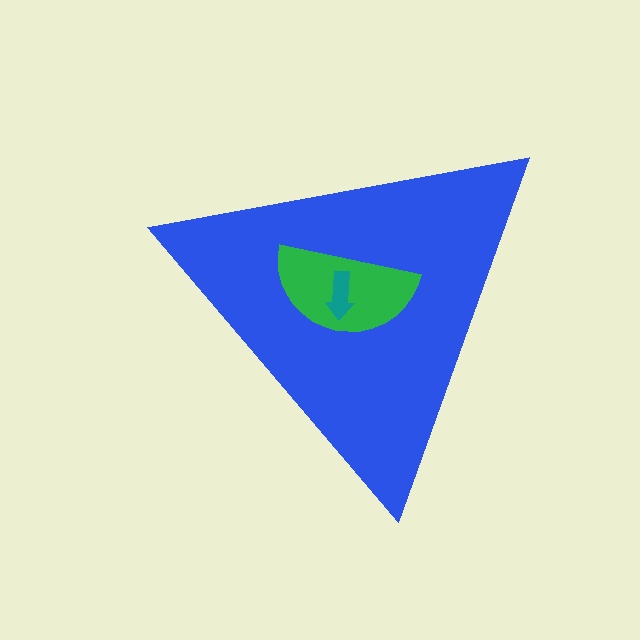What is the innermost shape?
The teal arrow.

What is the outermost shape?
The blue triangle.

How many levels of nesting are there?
3.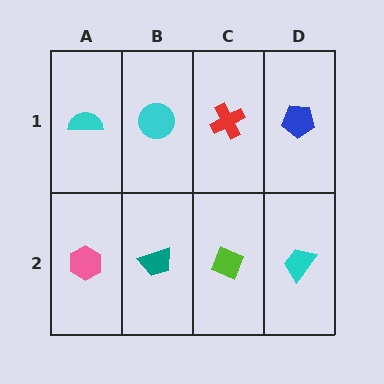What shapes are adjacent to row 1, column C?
A lime diamond (row 2, column C), a cyan circle (row 1, column B), a blue pentagon (row 1, column D).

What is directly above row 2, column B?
A cyan circle.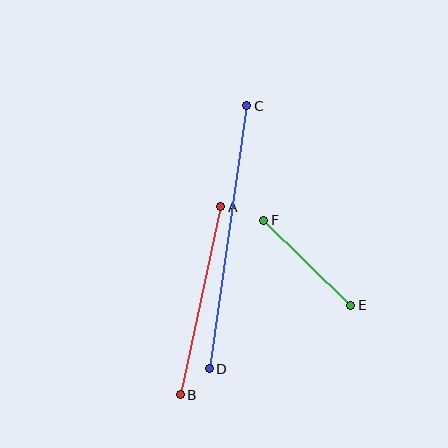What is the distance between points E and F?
The distance is approximately 122 pixels.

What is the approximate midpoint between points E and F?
The midpoint is at approximately (307, 263) pixels.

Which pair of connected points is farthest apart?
Points C and D are farthest apart.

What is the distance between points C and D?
The distance is approximately 265 pixels.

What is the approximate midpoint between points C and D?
The midpoint is at approximately (228, 237) pixels.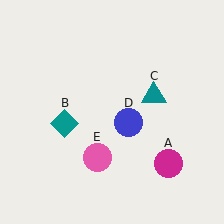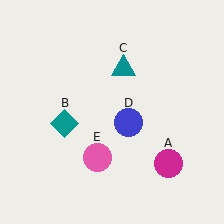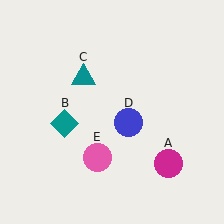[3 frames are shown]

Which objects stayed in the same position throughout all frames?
Magenta circle (object A) and teal diamond (object B) and blue circle (object D) and pink circle (object E) remained stationary.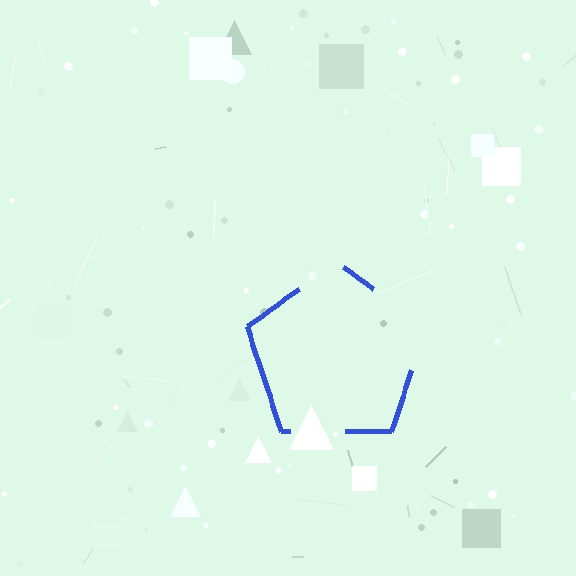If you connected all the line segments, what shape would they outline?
They would outline a pentagon.